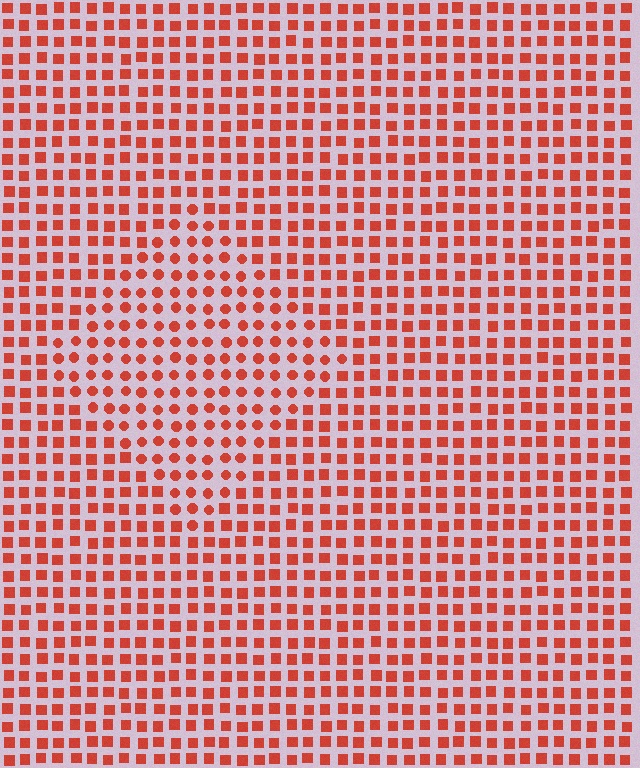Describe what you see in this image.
The image is filled with small red elements arranged in a uniform grid. A diamond-shaped region contains circles, while the surrounding area contains squares. The boundary is defined purely by the change in element shape.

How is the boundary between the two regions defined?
The boundary is defined by a change in element shape: circles inside vs. squares outside. All elements share the same color and spacing.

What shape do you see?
I see a diamond.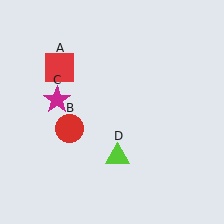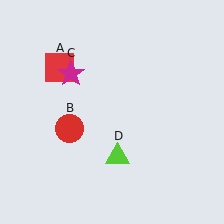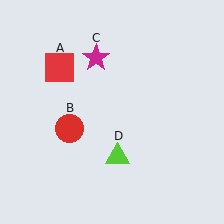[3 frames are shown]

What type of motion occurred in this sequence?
The magenta star (object C) rotated clockwise around the center of the scene.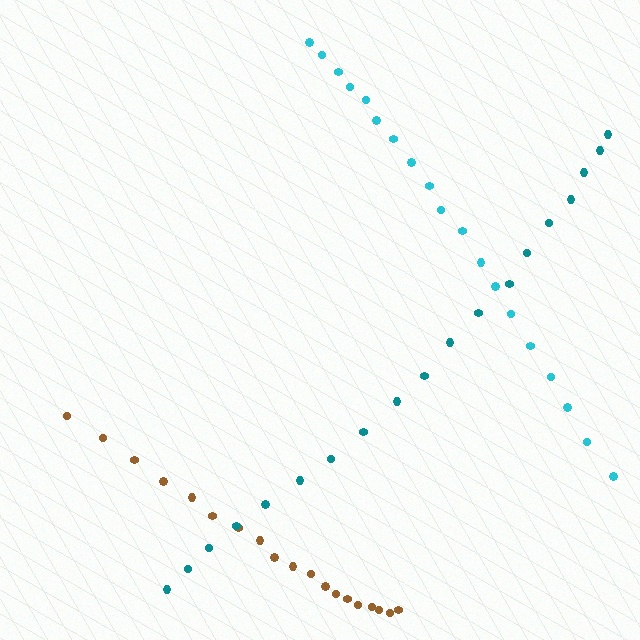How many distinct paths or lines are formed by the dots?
There are 3 distinct paths.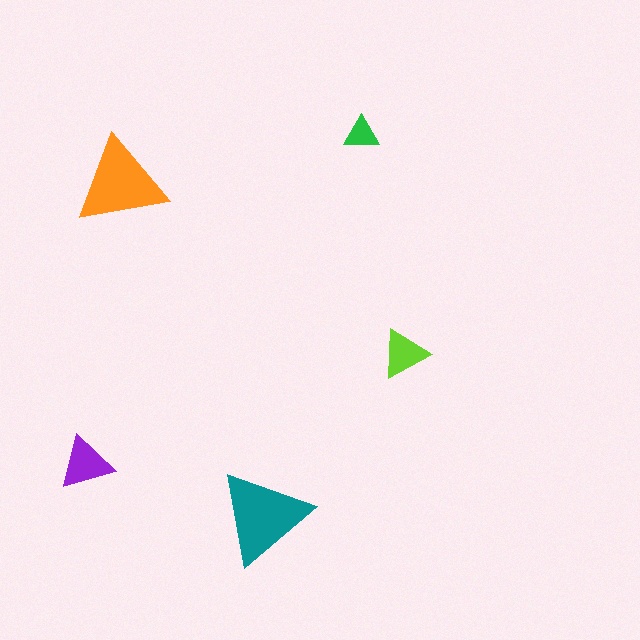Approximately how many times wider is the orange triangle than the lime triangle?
About 2 times wider.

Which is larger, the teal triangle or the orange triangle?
The teal one.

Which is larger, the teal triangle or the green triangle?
The teal one.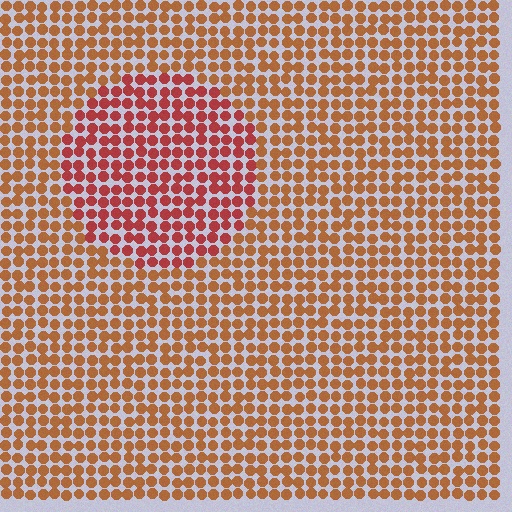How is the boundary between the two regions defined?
The boundary is defined purely by a slight shift in hue (about 28 degrees). Spacing, size, and orientation are identical on both sides.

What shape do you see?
I see a circle.